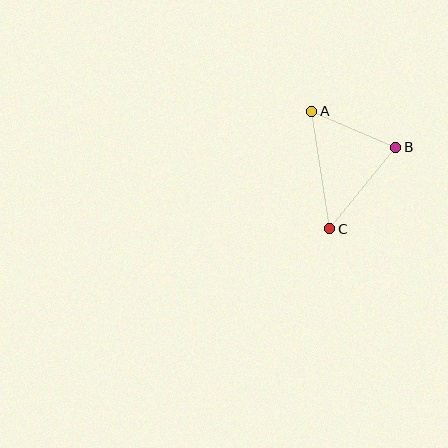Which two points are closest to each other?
Points A and B are closest to each other.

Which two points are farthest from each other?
Points A and C are farthest from each other.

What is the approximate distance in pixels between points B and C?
The distance between B and C is approximately 105 pixels.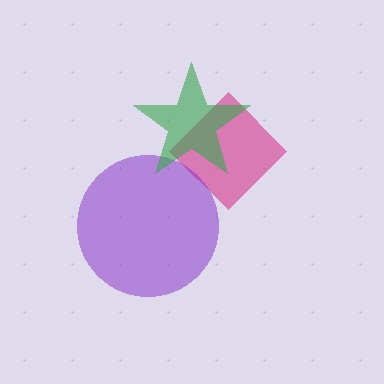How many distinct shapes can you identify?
There are 3 distinct shapes: a magenta diamond, a purple circle, a green star.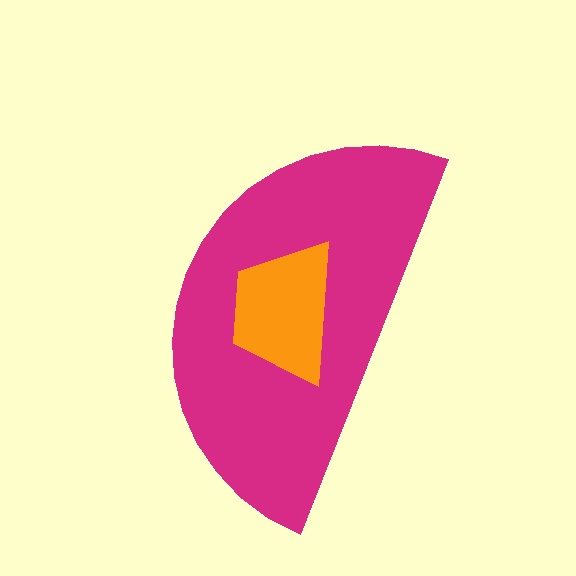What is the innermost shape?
The orange trapezoid.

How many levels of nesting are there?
2.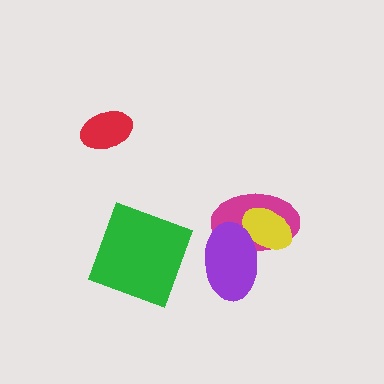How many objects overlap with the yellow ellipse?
2 objects overlap with the yellow ellipse.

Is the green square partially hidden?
No, no other shape covers it.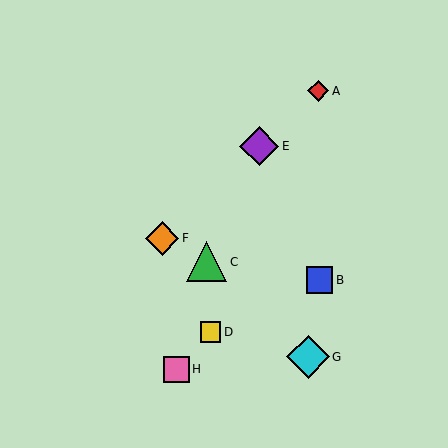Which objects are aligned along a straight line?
Objects A, E, F are aligned along a straight line.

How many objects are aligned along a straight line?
3 objects (A, E, F) are aligned along a straight line.